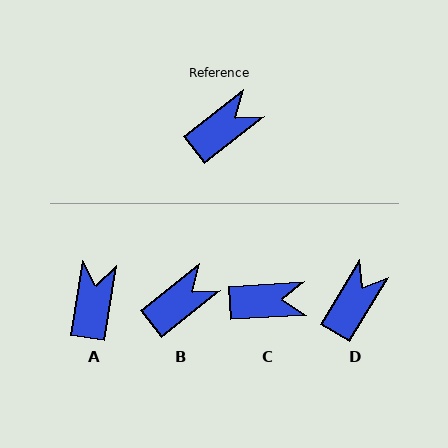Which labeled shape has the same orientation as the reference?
B.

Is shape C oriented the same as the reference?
No, it is off by about 34 degrees.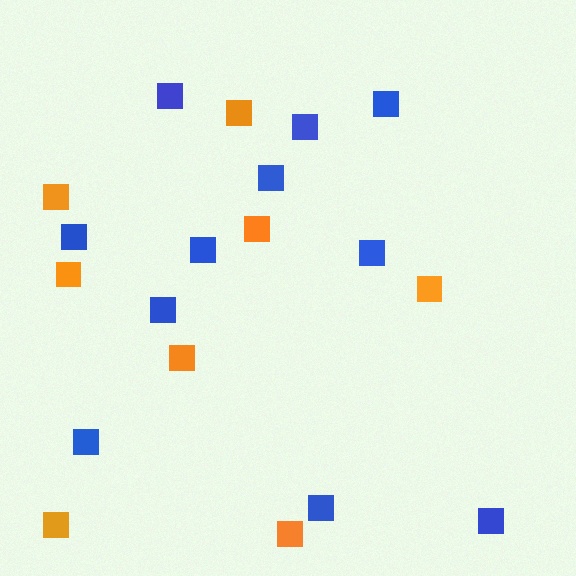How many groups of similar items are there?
There are 2 groups: one group of orange squares (8) and one group of blue squares (11).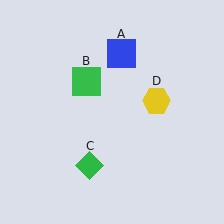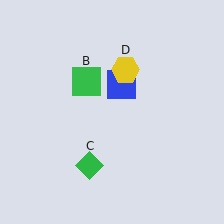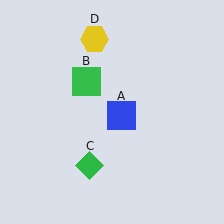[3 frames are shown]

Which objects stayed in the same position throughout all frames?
Green square (object B) and green diamond (object C) remained stationary.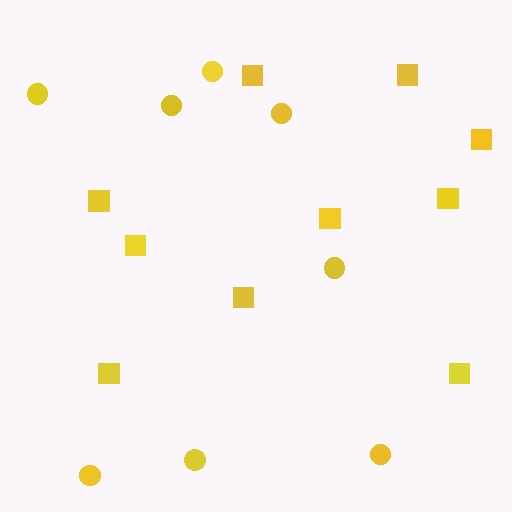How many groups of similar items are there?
There are 2 groups: one group of squares (10) and one group of circles (8).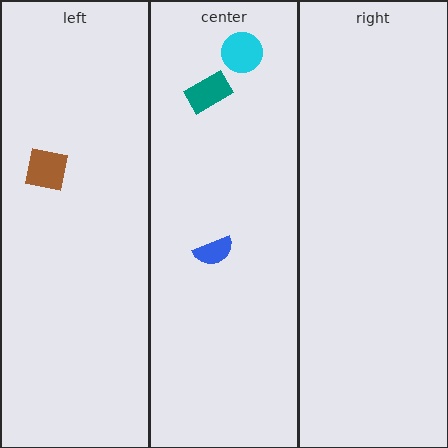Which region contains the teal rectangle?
The center region.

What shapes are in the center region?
The cyan circle, the teal rectangle, the blue semicircle.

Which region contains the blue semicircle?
The center region.